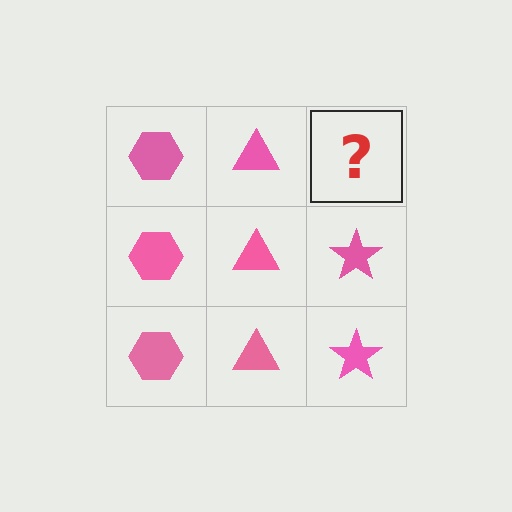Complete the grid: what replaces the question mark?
The question mark should be replaced with a pink star.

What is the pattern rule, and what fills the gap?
The rule is that each column has a consistent shape. The gap should be filled with a pink star.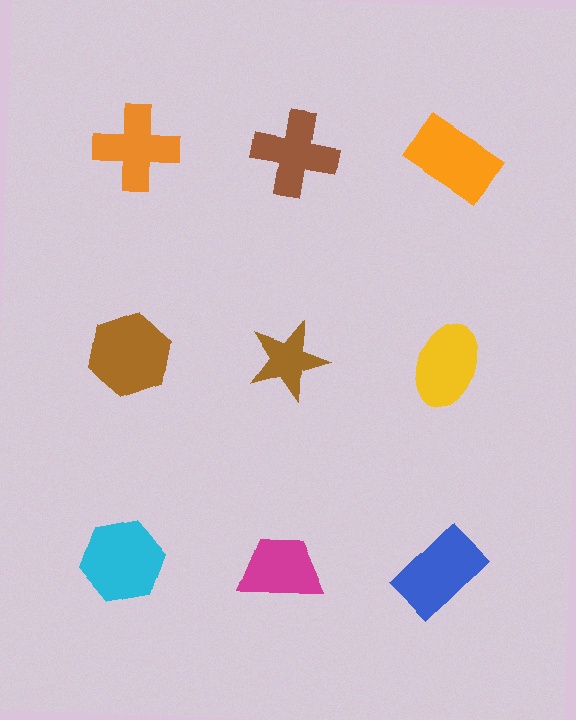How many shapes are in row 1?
3 shapes.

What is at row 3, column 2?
A magenta trapezoid.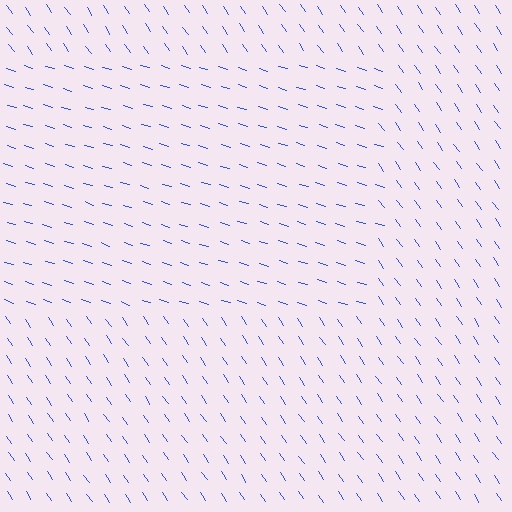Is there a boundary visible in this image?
Yes, there is a texture boundary formed by a change in line orientation.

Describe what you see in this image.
The image is filled with small blue line segments. A rectangle region in the image has lines oriented differently from the surrounding lines, creating a visible texture boundary.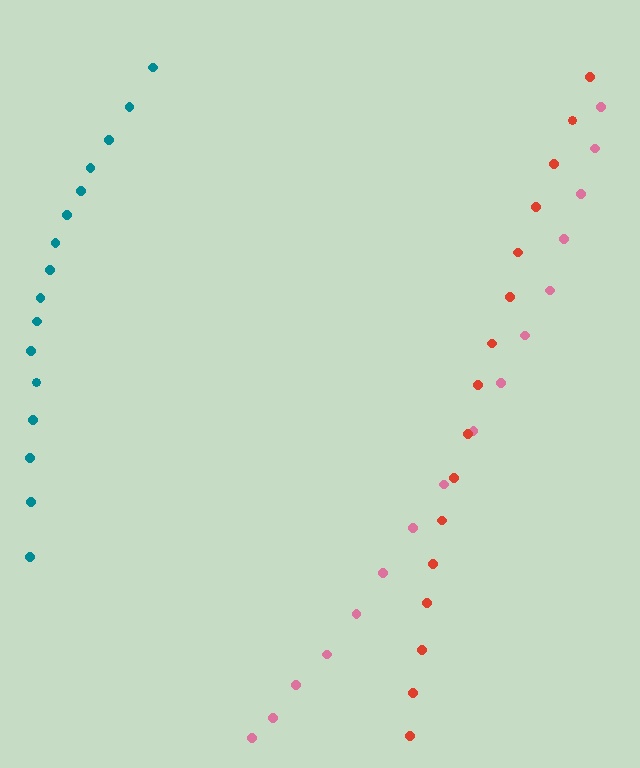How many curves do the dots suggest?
There are 3 distinct paths.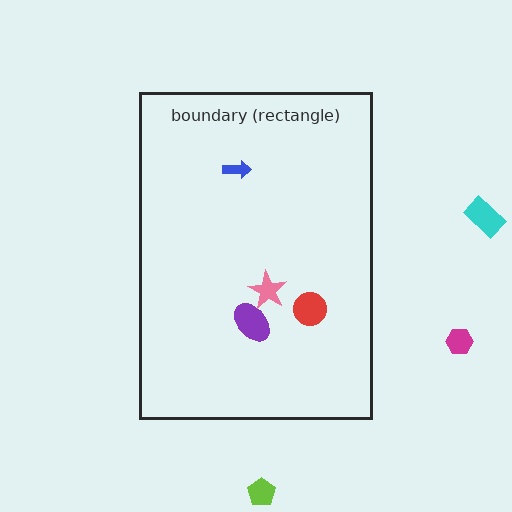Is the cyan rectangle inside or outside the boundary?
Outside.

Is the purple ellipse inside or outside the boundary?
Inside.